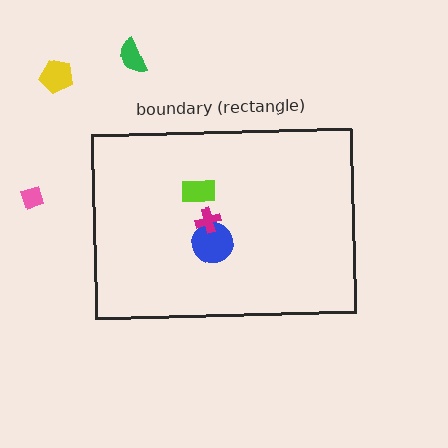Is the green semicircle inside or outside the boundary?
Outside.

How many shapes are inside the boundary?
3 inside, 3 outside.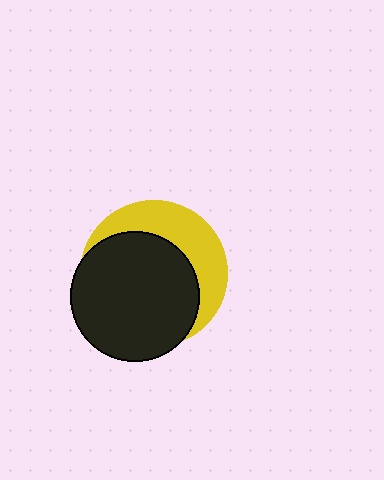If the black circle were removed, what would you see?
You would see the complete yellow circle.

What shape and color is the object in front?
The object in front is a black circle.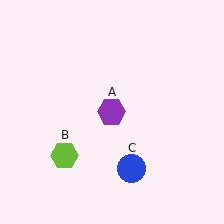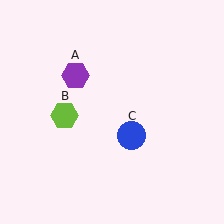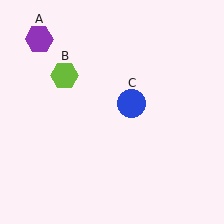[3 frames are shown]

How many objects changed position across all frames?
3 objects changed position: purple hexagon (object A), lime hexagon (object B), blue circle (object C).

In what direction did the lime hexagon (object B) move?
The lime hexagon (object B) moved up.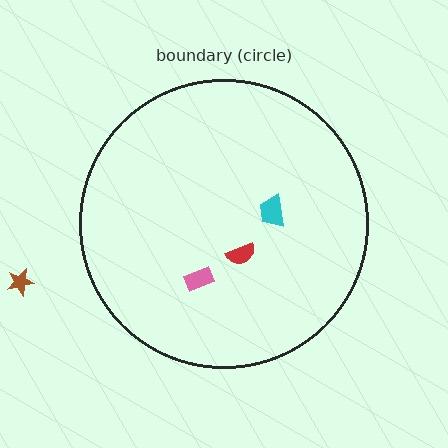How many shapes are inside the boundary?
3 inside, 1 outside.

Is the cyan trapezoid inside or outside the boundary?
Inside.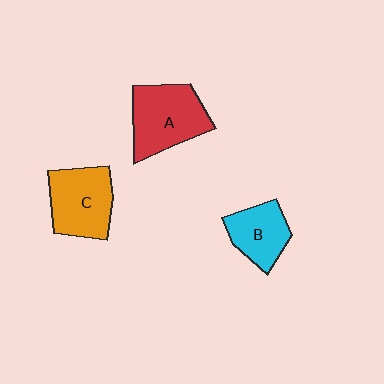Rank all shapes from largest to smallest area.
From largest to smallest: A (red), C (orange), B (cyan).